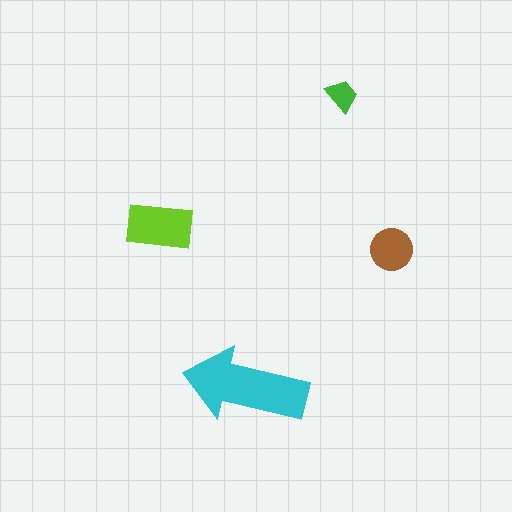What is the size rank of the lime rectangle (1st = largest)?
2nd.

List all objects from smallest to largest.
The green trapezoid, the brown circle, the lime rectangle, the cyan arrow.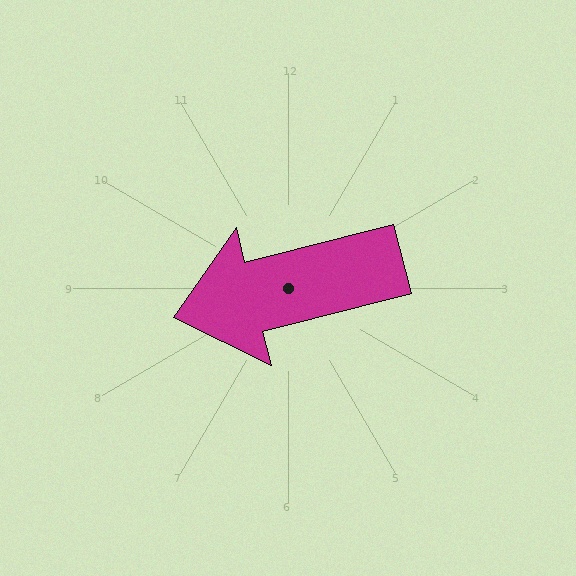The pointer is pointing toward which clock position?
Roughly 9 o'clock.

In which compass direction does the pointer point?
West.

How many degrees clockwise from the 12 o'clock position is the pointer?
Approximately 256 degrees.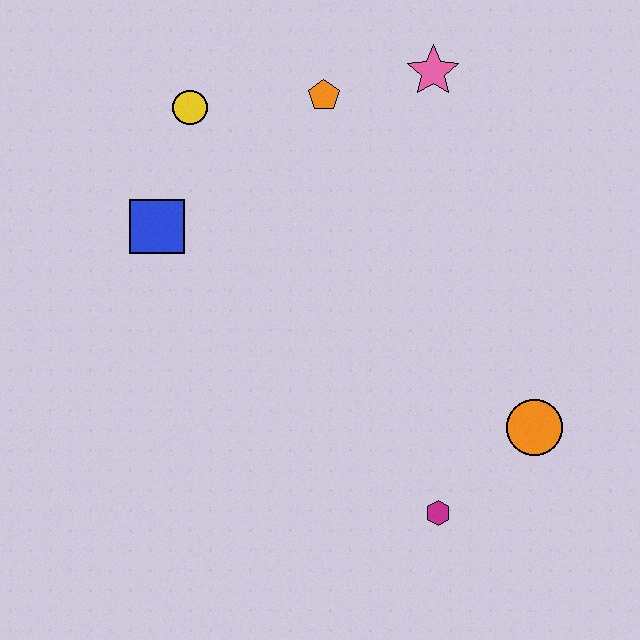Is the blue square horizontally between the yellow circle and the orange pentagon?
No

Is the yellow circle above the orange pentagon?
No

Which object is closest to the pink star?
The orange pentagon is closest to the pink star.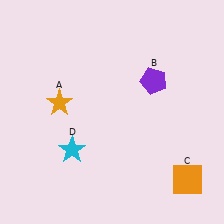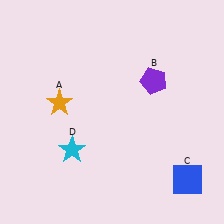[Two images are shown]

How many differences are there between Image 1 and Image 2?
There is 1 difference between the two images.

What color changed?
The square (C) changed from orange in Image 1 to blue in Image 2.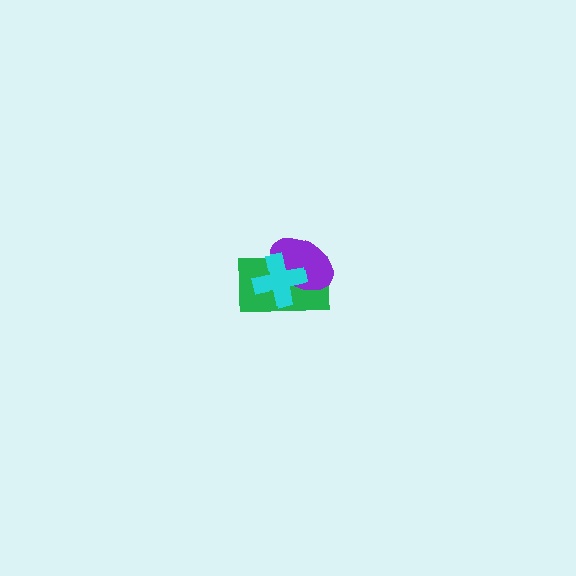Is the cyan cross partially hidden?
No, no other shape covers it.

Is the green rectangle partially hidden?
Yes, it is partially covered by another shape.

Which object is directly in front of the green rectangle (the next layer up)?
The purple ellipse is directly in front of the green rectangle.